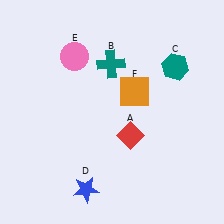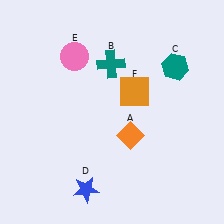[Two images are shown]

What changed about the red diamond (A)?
In Image 1, A is red. In Image 2, it changed to orange.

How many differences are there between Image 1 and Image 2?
There is 1 difference between the two images.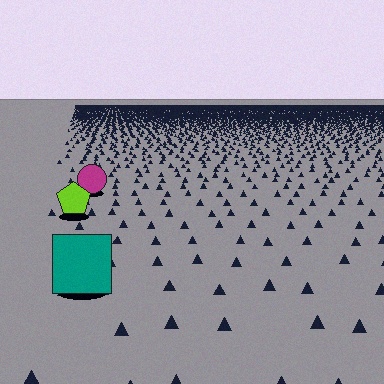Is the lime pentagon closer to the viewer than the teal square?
No. The teal square is closer — you can tell from the texture gradient: the ground texture is coarser near it.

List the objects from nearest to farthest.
From nearest to farthest: the teal square, the lime pentagon, the magenta circle.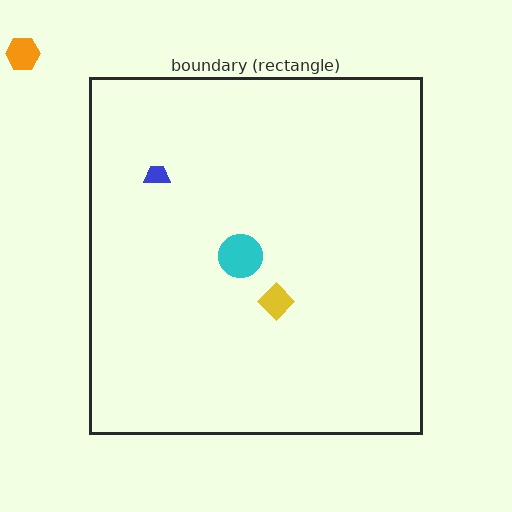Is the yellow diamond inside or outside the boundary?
Inside.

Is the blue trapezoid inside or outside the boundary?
Inside.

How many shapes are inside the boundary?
3 inside, 1 outside.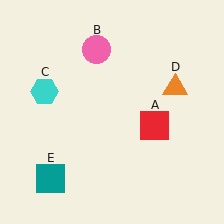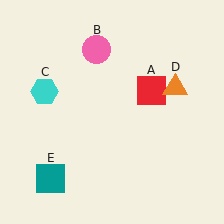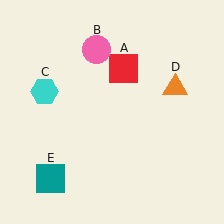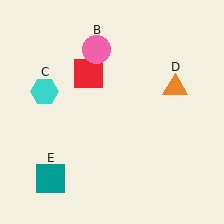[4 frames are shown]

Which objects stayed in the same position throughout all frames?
Pink circle (object B) and cyan hexagon (object C) and orange triangle (object D) and teal square (object E) remained stationary.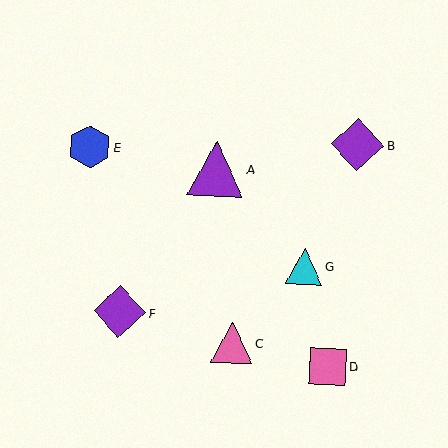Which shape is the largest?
The purple triangle (labeled A) is the largest.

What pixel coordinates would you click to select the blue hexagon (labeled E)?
Click at (90, 147) to select the blue hexagon E.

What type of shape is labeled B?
Shape B is a purple diamond.